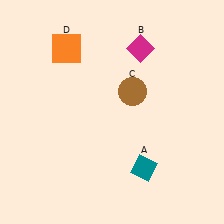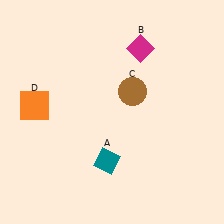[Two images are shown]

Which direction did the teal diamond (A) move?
The teal diamond (A) moved left.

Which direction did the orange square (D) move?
The orange square (D) moved down.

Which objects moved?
The objects that moved are: the teal diamond (A), the orange square (D).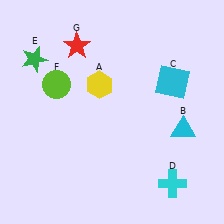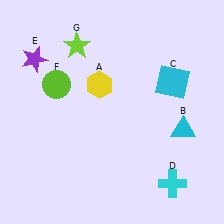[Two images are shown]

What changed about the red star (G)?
In Image 1, G is red. In Image 2, it changed to lime.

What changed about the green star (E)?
In Image 1, E is green. In Image 2, it changed to purple.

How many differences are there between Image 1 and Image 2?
There are 2 differences between the two images.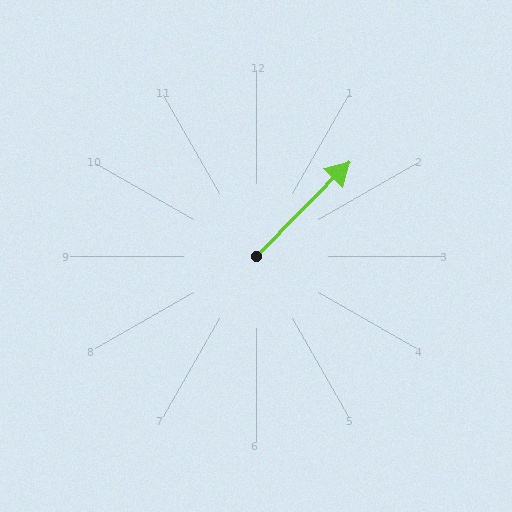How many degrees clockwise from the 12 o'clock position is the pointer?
Approximately 45 degrees.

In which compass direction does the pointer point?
Northeast.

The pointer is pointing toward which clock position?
Roughly 1 o'clock.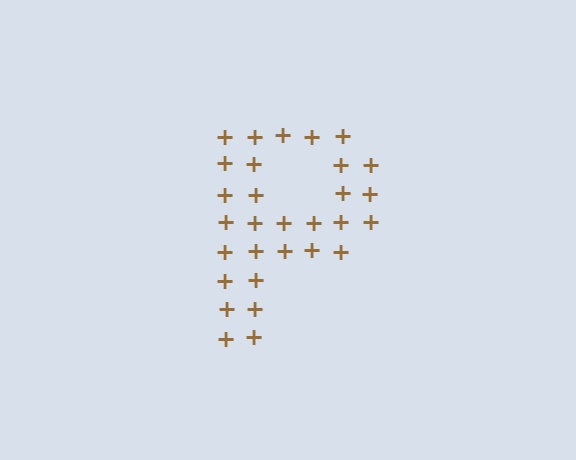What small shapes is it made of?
It is made of small plus signs.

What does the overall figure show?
The overall figure shows the letter P.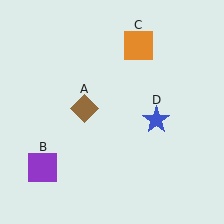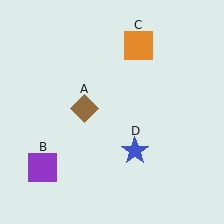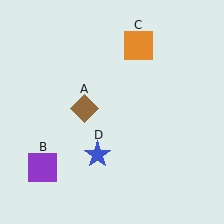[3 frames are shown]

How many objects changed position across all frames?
1 object changed position: blue star (object D).